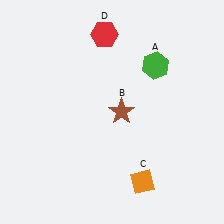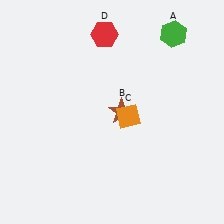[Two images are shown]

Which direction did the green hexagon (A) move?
The green hexagon (A) moved up.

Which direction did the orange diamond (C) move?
The orange diamond (C) moved up.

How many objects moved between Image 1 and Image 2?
2 objects moved between the two images.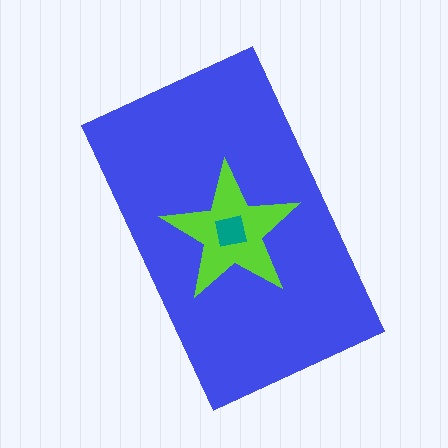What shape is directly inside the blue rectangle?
The lime star.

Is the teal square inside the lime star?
Yes.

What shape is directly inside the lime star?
The teal square.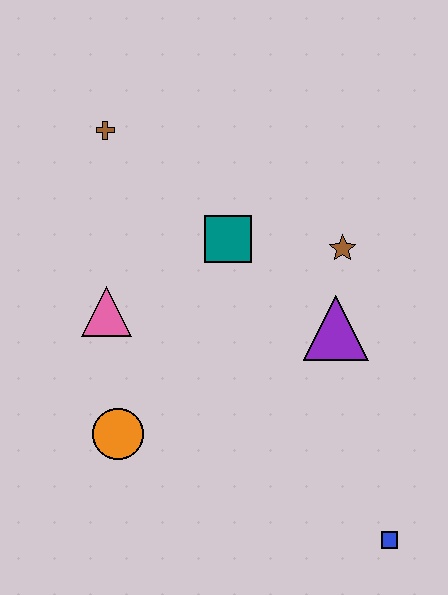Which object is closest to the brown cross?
The teal square is closest to the brown cross.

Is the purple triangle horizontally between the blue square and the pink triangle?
Yes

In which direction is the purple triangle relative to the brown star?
The purple triangle is below the brown star.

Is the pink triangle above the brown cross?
No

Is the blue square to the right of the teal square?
Yes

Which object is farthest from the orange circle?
The brown cross is farthest from the orange circle.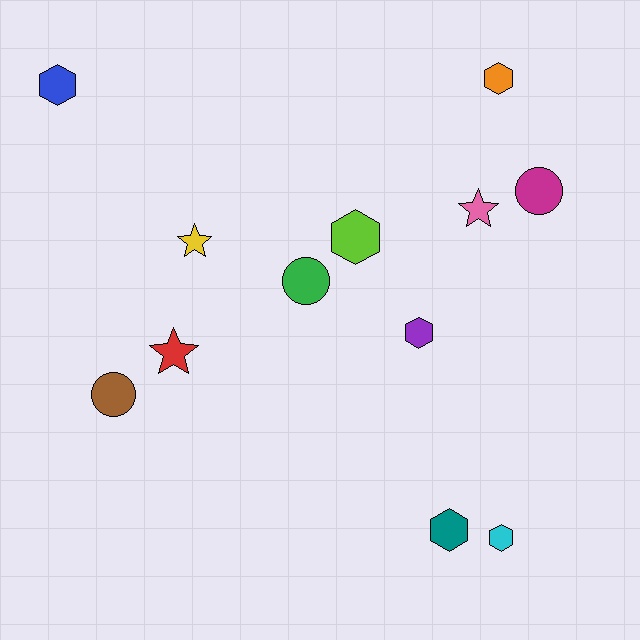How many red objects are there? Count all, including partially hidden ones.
There is 1 red object.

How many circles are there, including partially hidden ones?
There are 3 circles.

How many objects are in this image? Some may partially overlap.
There are 12 objects.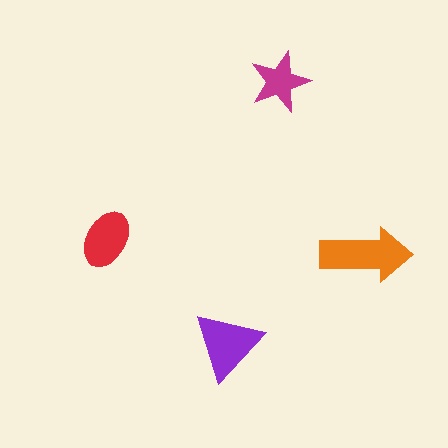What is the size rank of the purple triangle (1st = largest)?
2nd.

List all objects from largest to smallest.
The orange arrow, the purple triangle, the red ellipse, the magenta star.